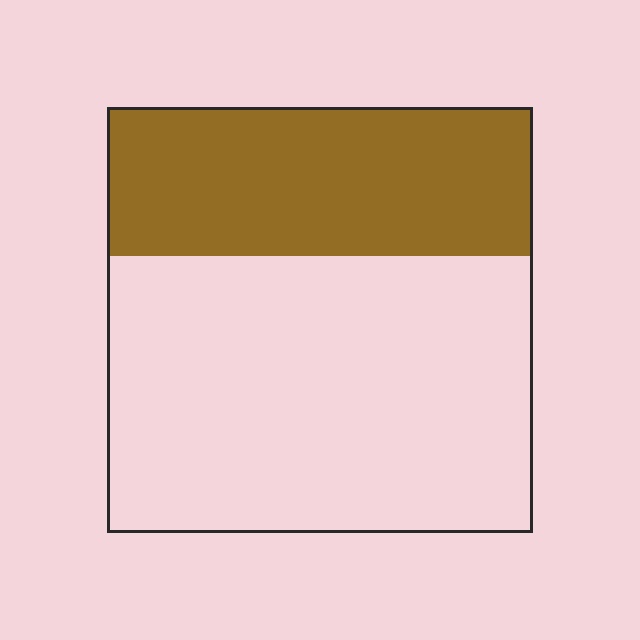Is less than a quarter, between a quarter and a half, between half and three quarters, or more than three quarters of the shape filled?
Between a quarter and a half.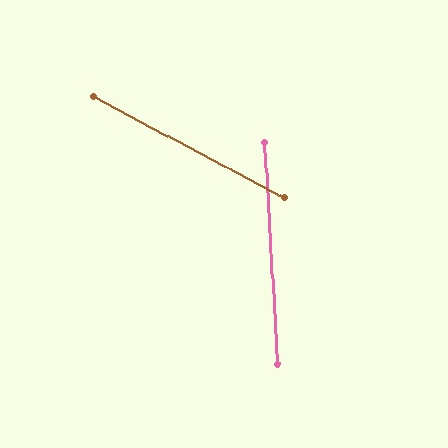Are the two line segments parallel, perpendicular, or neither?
Neither parallel nor perpendicular — they differ by about 59°.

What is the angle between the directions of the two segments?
Approximately 59 degrees.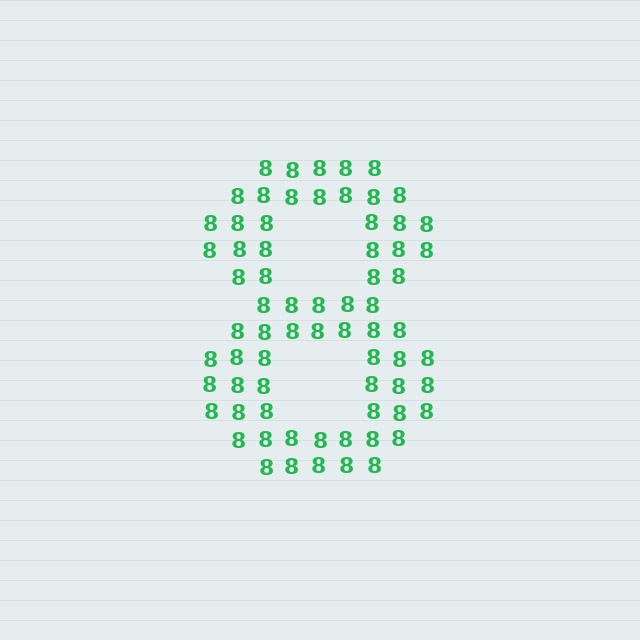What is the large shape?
The large shape is the digit 8.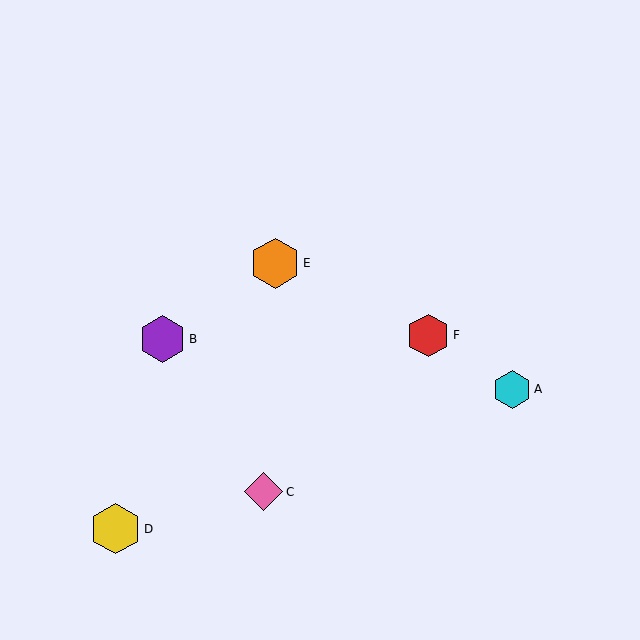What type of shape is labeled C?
Shape C is a pink diamond.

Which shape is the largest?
The yellow hexagon (labeled D) is the largest.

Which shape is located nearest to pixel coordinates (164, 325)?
The purple hexagon (labeled B) at (163, 339) is nearest to that location.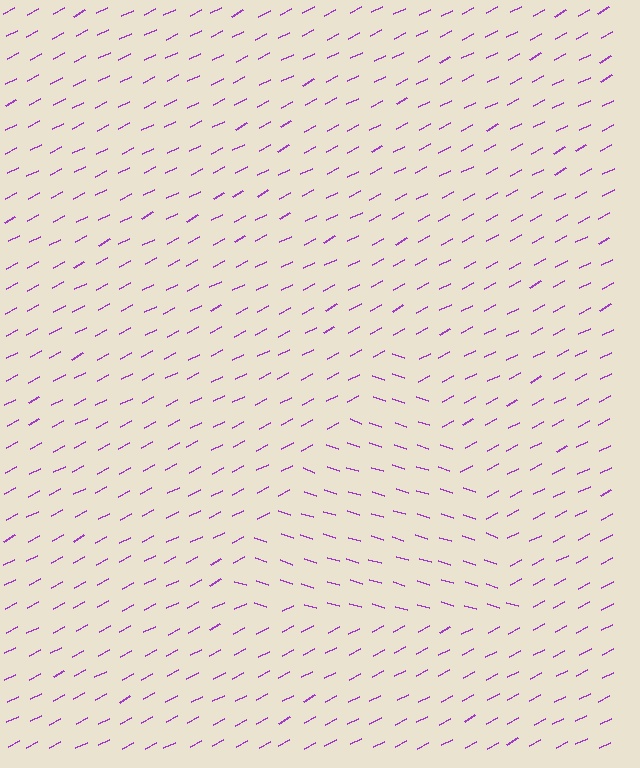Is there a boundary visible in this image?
Yes, there is a texture boundary formed by a change in line orientation.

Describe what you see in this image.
The image is filled with small purple line segments. A triangle region in the image has lines oriented differently from the surrounding lines, creating a visible texture boundary.